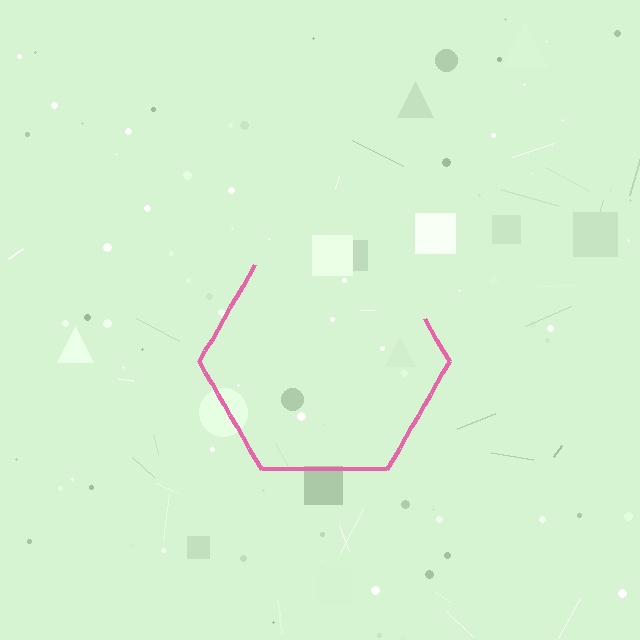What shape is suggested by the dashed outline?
The dashed outline suggests a hexagon.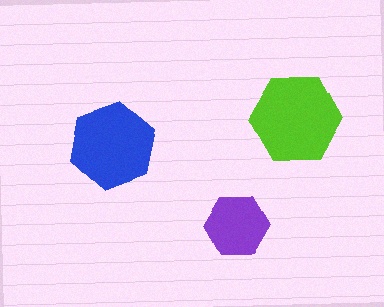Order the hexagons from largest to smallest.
the lime one, the blue one, the purple one.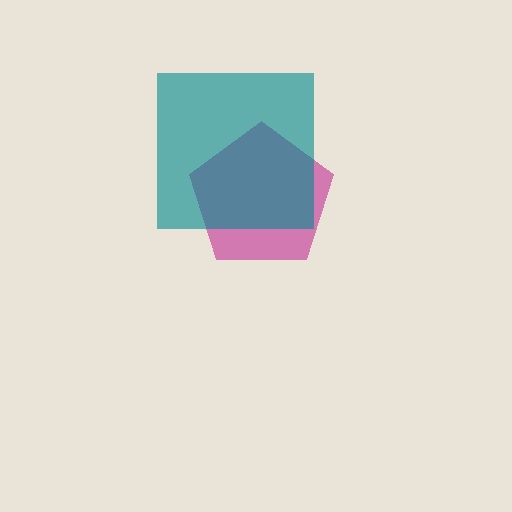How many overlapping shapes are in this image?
There are 2 overlapping shapes in the image.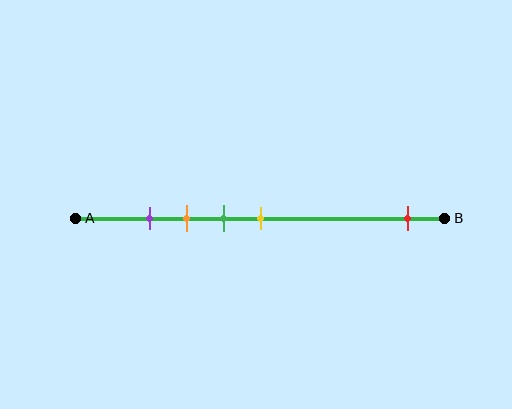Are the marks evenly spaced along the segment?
No, the marks are not evenly spaced.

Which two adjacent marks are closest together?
The purple and orange marks are the closest adjacent pair.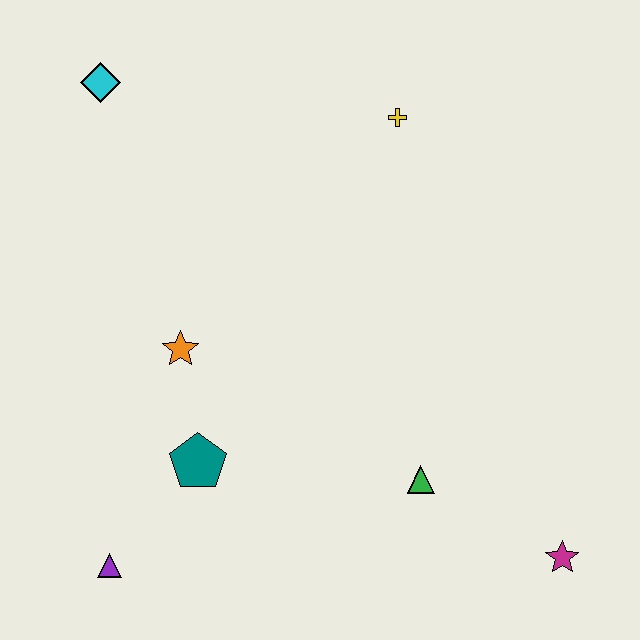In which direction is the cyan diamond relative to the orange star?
The cyan diamond is above the orange star.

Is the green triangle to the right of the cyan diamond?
Yes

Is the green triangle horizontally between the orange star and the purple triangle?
No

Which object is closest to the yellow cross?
The cyan diamond is closest to the yellow cross.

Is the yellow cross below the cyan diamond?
Yes